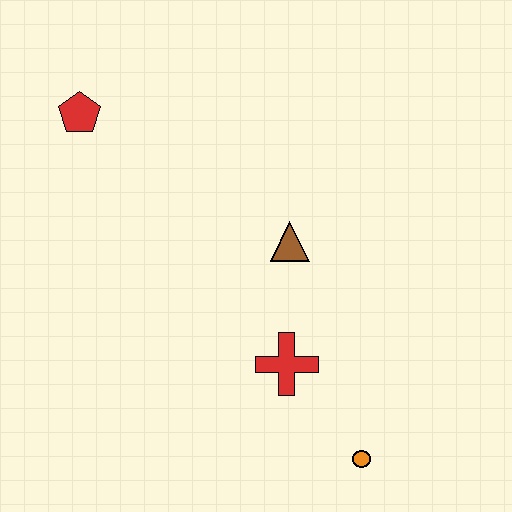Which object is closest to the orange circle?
The red cross is closest to the orange circle.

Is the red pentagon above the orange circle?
Yes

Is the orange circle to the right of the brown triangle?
Yes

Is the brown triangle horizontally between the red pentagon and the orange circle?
Yes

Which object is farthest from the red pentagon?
The orange circle is farthest from the red pentagon.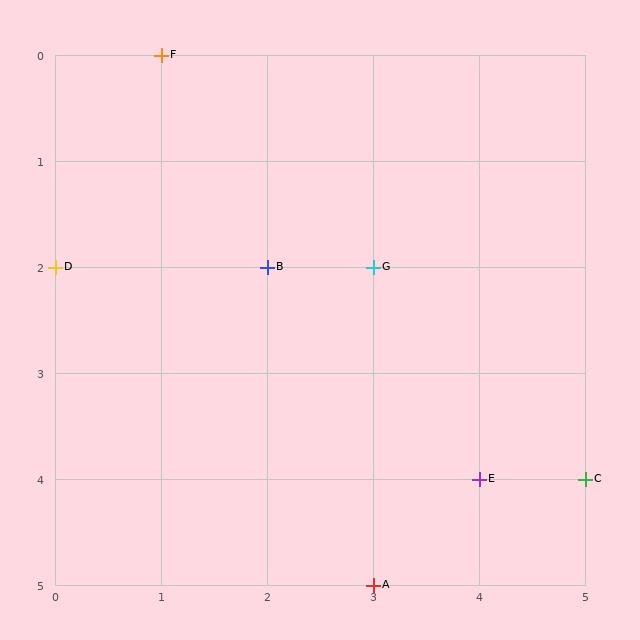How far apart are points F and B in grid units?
Points F and B are 1 column and 2 rows apart (about 2.2 grid units diagonally).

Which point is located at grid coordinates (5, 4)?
Point C is at (5, 4).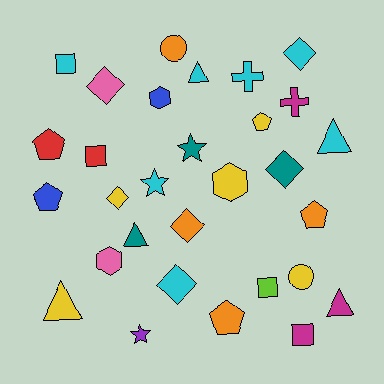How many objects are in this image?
There are 30 objects.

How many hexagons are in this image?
There are 3 hexagons.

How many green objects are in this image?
There are no green objects.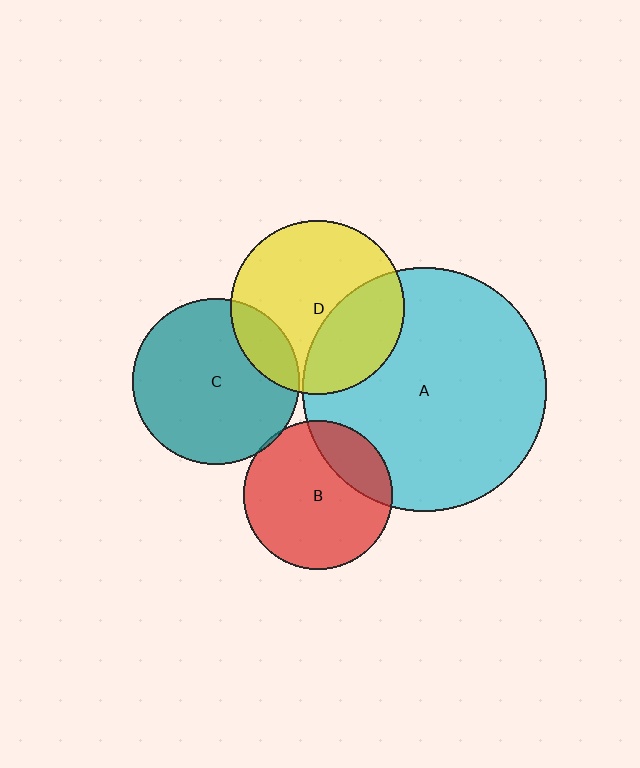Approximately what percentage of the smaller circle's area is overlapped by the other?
Approximately 15%.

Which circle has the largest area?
Circle A (cyan).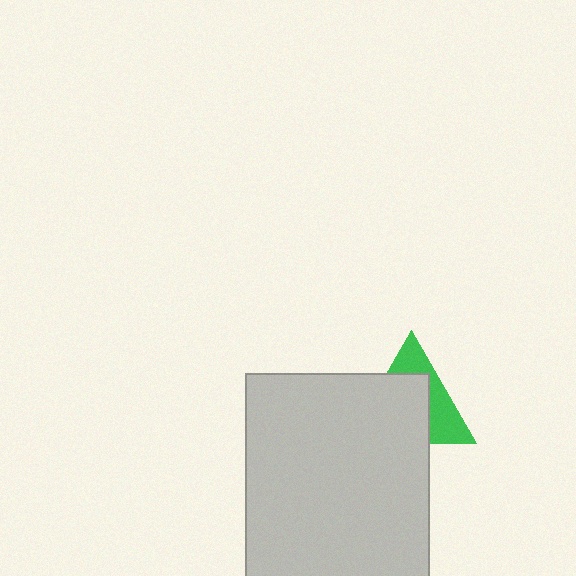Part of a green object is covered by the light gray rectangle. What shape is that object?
It is a triangle.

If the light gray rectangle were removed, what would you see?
You would see the complete green triangle.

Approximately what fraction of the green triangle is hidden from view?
Roughly 59% of the green triangle is hidden behind the light gray rectangle.